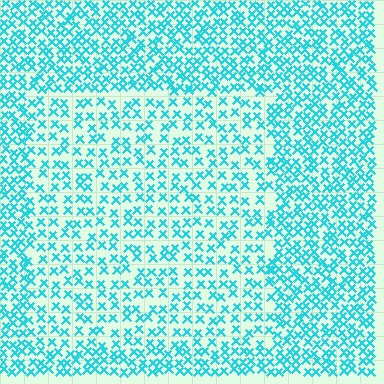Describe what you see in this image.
The image contains small cyan elements arranged at two different densities. A rectangle-shaped region is visible where the elements are less densely packed than the surrounding area.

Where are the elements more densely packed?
The elements are more densely packed outside the rectangle boundary.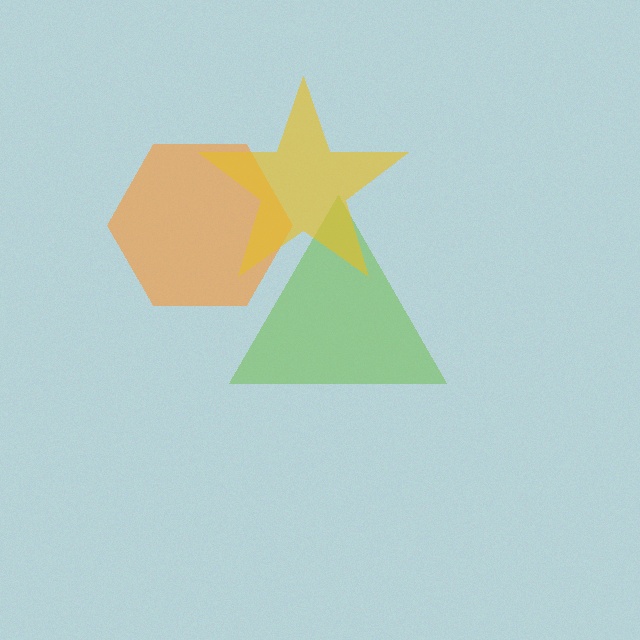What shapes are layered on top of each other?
The layered shapes are: a lime triangle, an orange hexagon, a yellow star.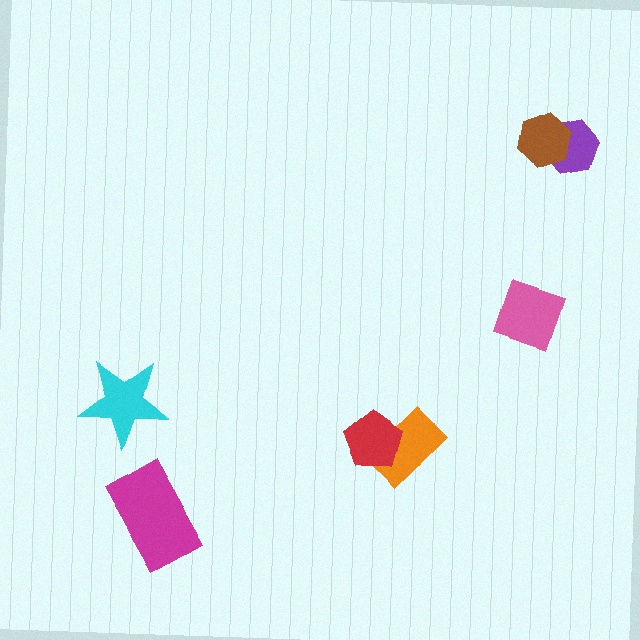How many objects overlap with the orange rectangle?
1 object overlaps with the orange rectangle.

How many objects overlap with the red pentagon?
1 object overlaps with the red pentagon.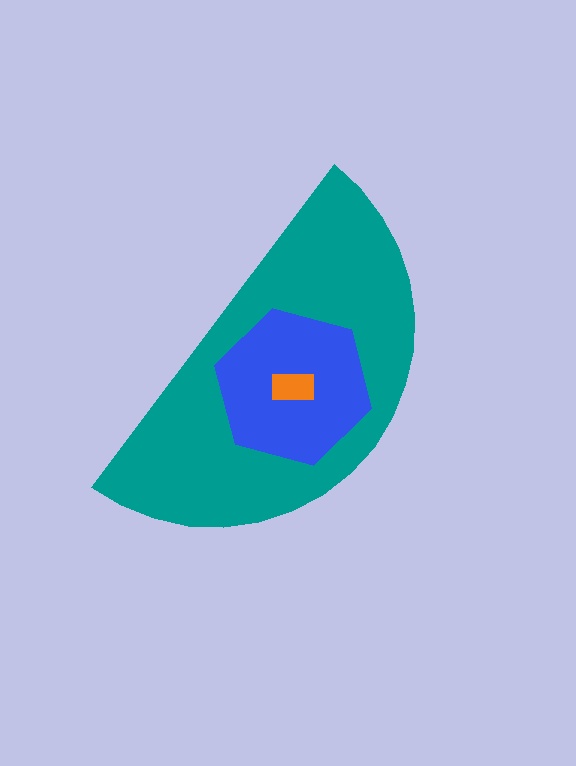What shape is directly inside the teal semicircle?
The blue hexagon.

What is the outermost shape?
The teal semicircle.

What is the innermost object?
The orange rectangle.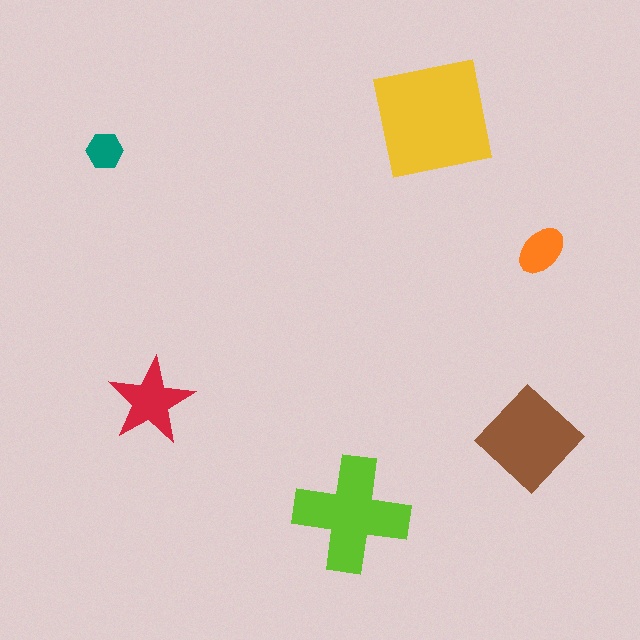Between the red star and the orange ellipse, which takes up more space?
The red star.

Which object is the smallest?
The teal hexagon.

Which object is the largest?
The yellow square.